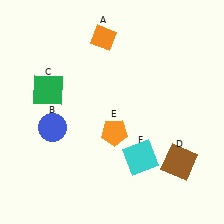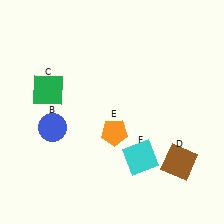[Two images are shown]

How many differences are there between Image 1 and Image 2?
There is 1 difference between the two images.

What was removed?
The orange diamond (A) was removed in Image 2.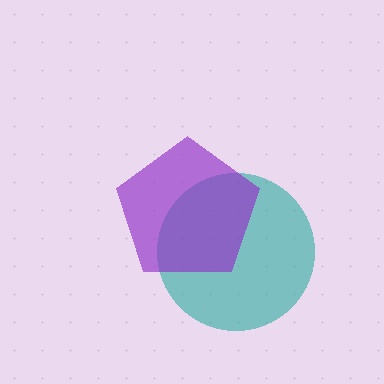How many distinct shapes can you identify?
There are 2 distinct shapes: a teal circle, a purple pentagon.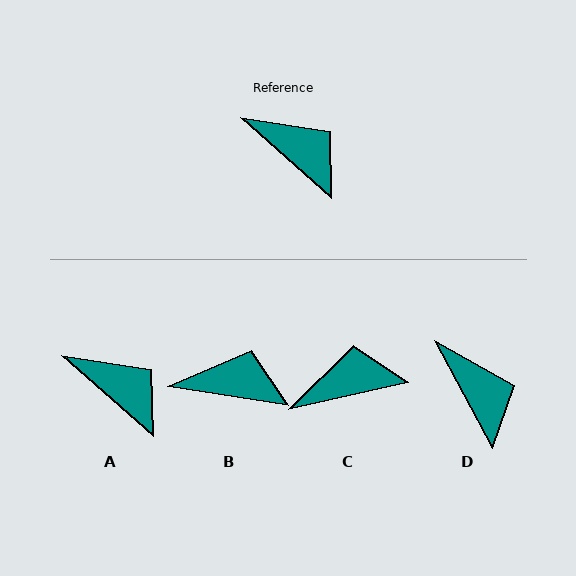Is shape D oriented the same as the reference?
No, it is off by about 20 degrees.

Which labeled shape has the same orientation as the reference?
A.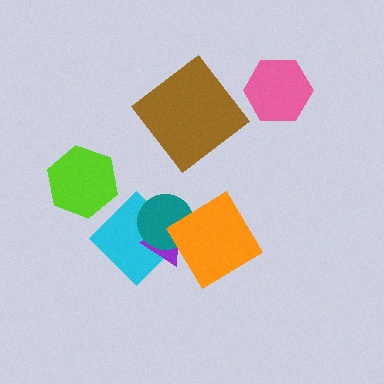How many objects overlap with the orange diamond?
3 objects overlap with the orange diamond.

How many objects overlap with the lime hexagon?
0 objects overlap with the lime hexagon.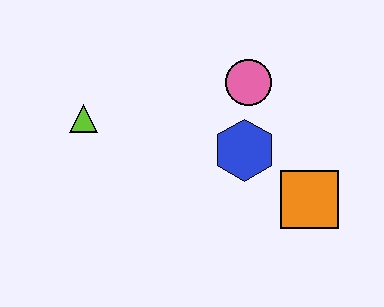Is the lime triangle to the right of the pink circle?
No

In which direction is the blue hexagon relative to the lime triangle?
The blue hexagon is to the right of the lime triangle.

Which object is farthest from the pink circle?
The lime triangle is farthest from the pink circle.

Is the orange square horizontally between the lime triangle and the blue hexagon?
No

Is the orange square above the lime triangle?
No